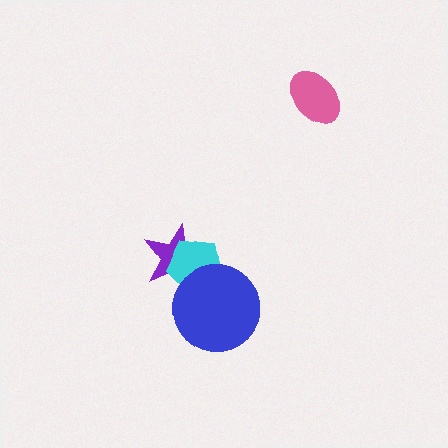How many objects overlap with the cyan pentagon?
2 objects overlap with the cyan pentagon.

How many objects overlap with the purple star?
2 objects overlap with the purple star.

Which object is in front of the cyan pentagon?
The blue circle is in front of the cyan pentagon.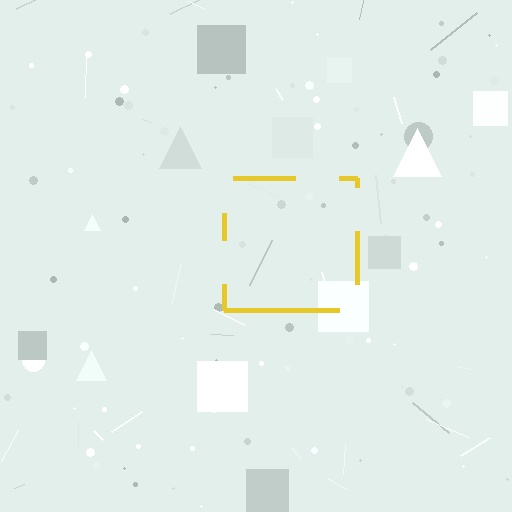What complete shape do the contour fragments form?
The contour fragments form a square.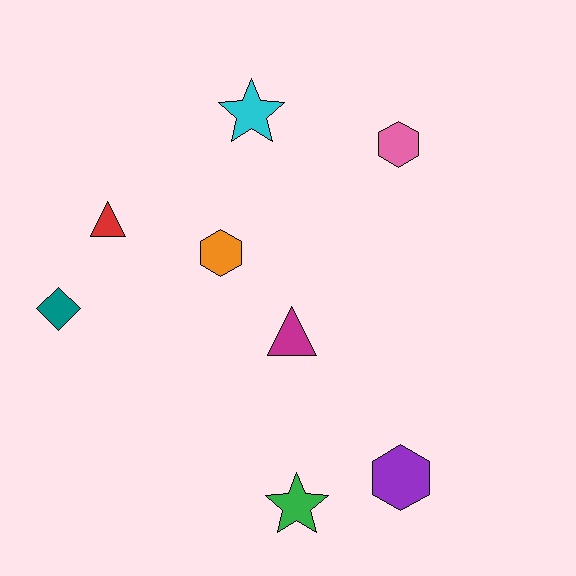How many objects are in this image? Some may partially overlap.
There are 8 objects.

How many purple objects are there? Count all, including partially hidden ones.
There is 1 purple object.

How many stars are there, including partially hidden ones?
There are 2 stars.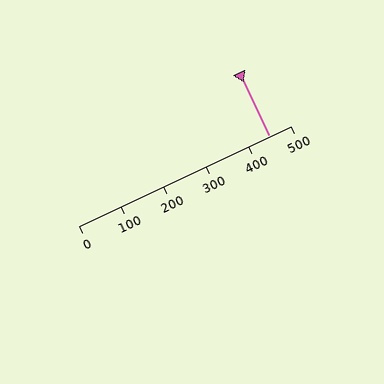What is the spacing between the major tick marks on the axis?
The major ticks are spaced 100 apart.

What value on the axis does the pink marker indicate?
The marker indicates approximately 450.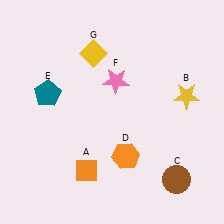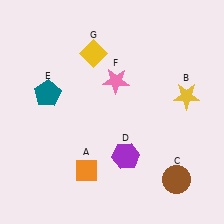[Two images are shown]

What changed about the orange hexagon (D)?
In Image 1, D is orange. In Image 2, it changed to purple.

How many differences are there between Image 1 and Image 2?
There is 1 difference between the two images.